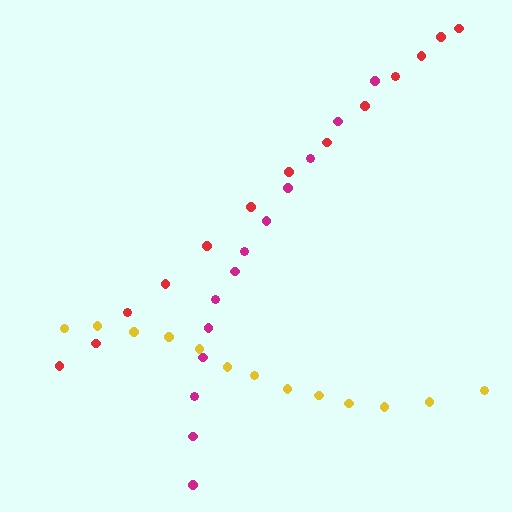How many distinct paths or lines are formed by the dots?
There are 3 distinct paths.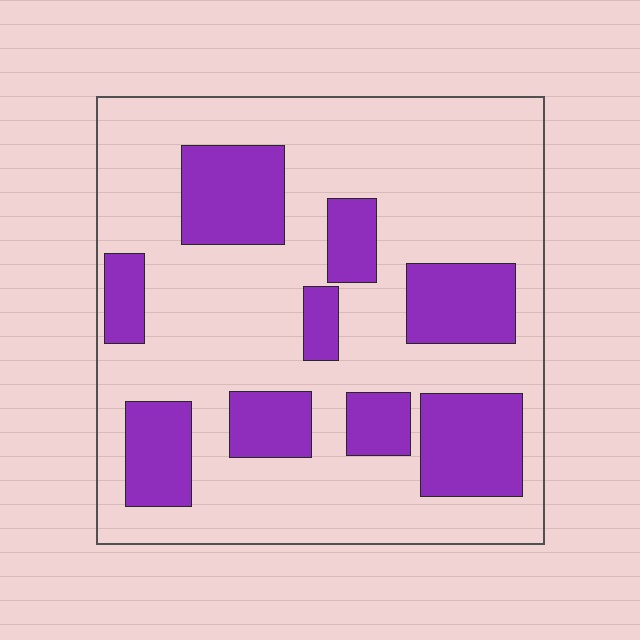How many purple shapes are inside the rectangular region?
9.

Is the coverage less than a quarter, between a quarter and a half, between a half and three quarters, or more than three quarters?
Between a quarter and a half.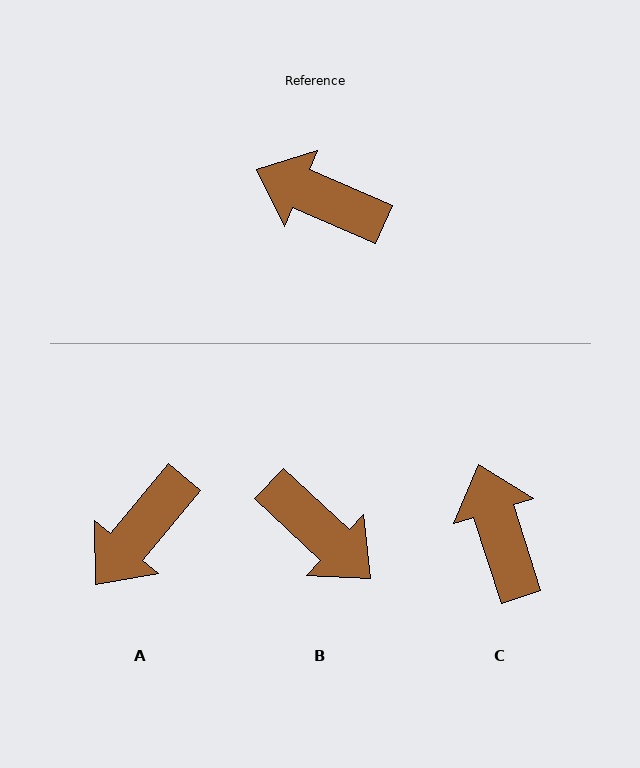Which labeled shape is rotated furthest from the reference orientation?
B, about 161 degrees away.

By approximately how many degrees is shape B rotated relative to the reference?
Approximately 161 degrees counter-clockwise.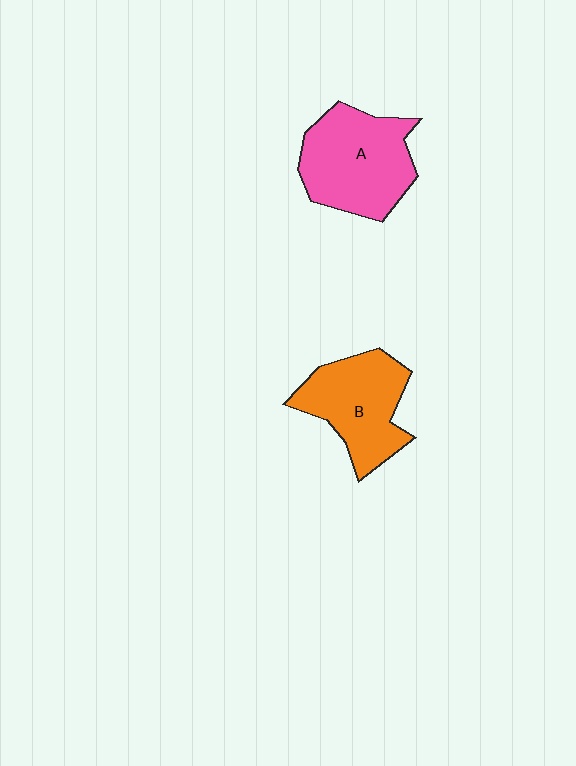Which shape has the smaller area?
Shape B (orange).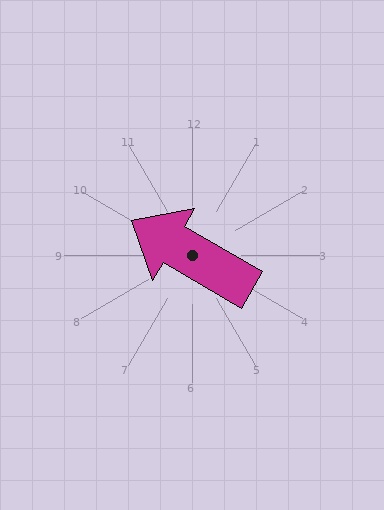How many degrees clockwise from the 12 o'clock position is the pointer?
Approximately 300 degrees.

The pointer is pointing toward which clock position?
Roughly 10 o'clock.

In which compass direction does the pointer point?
Northwest.